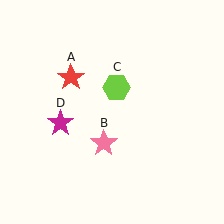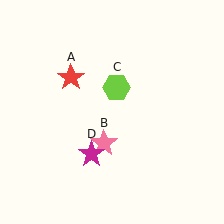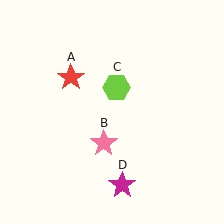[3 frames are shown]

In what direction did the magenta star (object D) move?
The magenta star (object D) moved down and to the right.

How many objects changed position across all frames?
1 object changed position: magenta star (object D).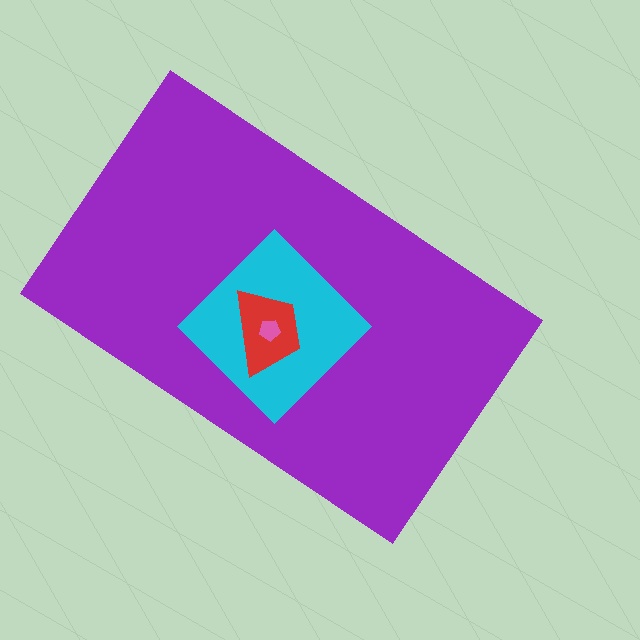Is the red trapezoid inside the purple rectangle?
Yes.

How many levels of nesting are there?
4.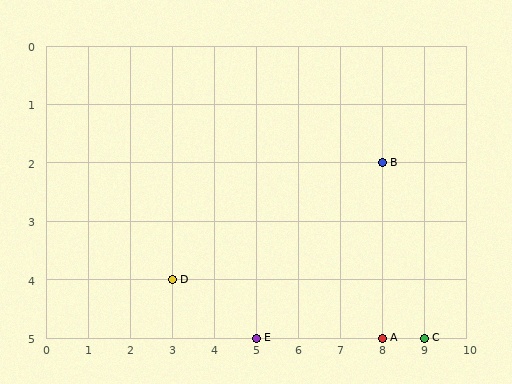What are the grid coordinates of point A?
Point A is at grid coordinates (8, 5).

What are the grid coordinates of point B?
Point B is at grid coordinates (8, 2).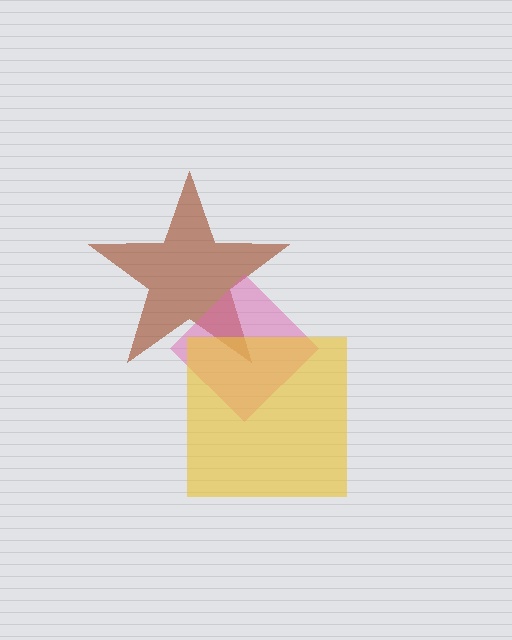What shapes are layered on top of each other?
The layered shapes are: a brown star, a pink diamond, a yellow square.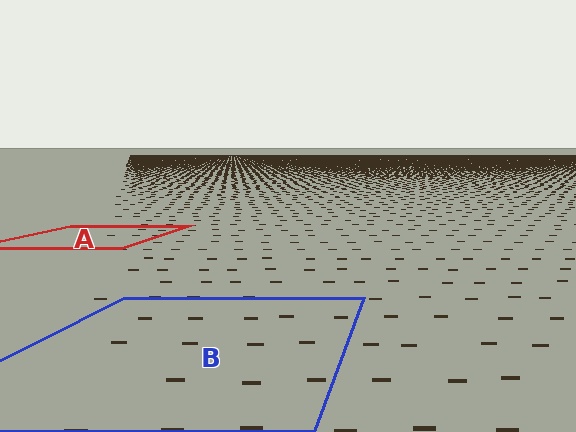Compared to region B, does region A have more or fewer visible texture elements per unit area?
Region A has more texture elements per unit area — they are packed more densely because it is farther away.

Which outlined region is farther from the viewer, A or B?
Region A is farther from the viewer — the texture elements inside it appear smaller and more densely packed.